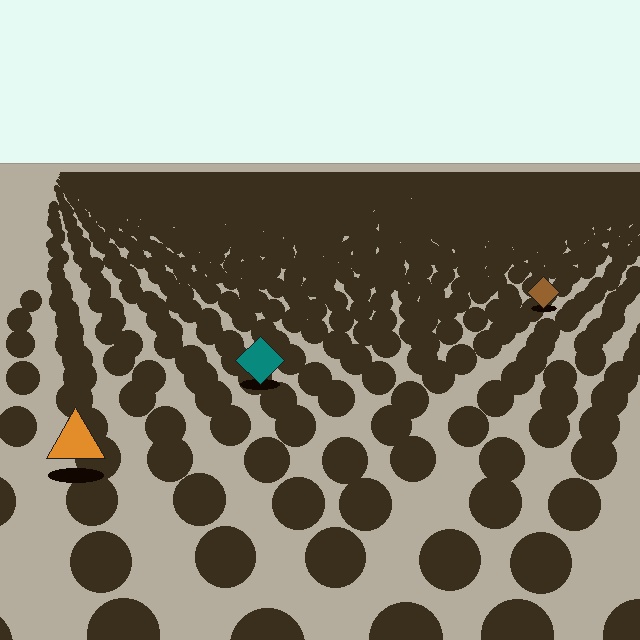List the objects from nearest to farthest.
From nearest to farthest: the orange triangle, the teal diamond, the brown diamond.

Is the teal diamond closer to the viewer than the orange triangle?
No. The orange triangle is closer — you can tell from the texture gradient: the ground texture is coarser near it.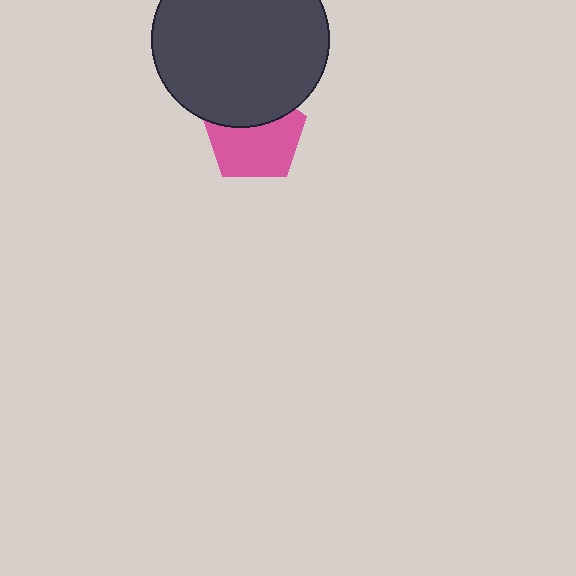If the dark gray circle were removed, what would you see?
You would see the complete pink pentagon.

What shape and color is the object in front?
The object in front is a dark gray circle.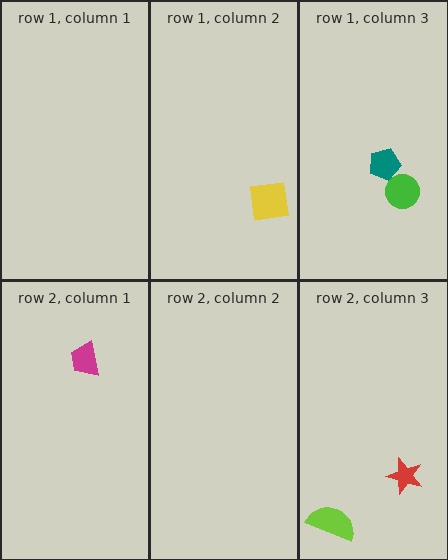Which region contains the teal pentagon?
The row 1, column 3 region.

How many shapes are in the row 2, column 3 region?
2.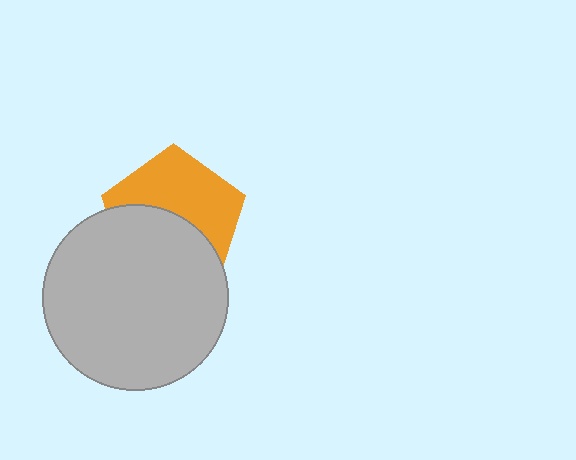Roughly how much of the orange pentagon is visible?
About half of it is visible (roughly 51%).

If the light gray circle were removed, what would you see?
You would see the complete orange pentagon.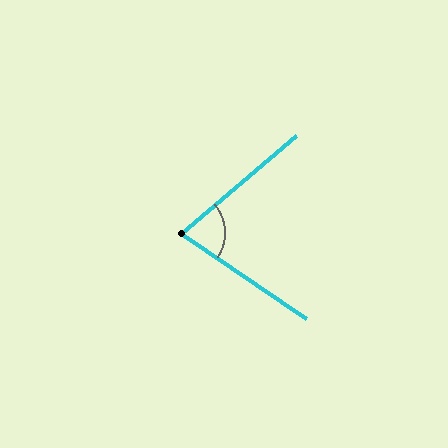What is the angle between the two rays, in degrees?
Approximately 75 degrees.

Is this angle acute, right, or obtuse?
It is acute.